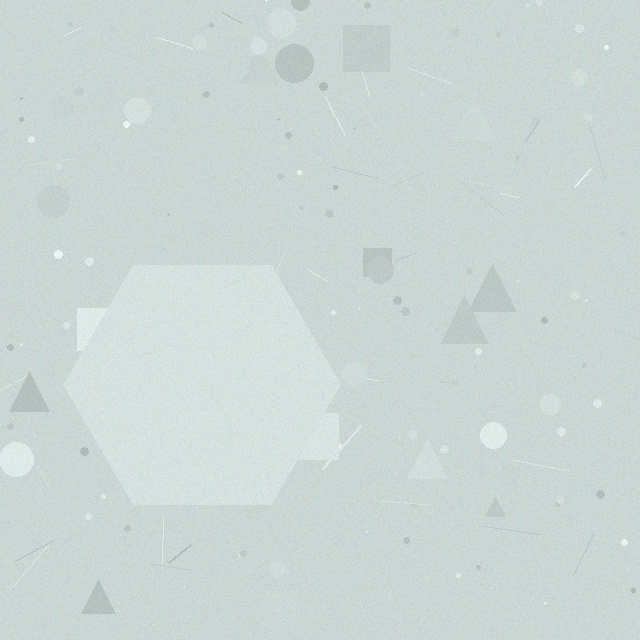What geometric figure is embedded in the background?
A hexagon is embedded in the background.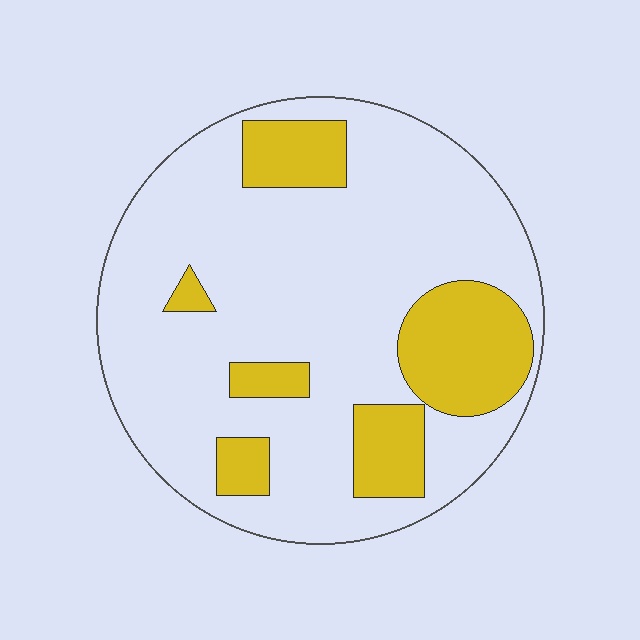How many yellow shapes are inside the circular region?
6.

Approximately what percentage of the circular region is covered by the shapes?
Approximately 25%.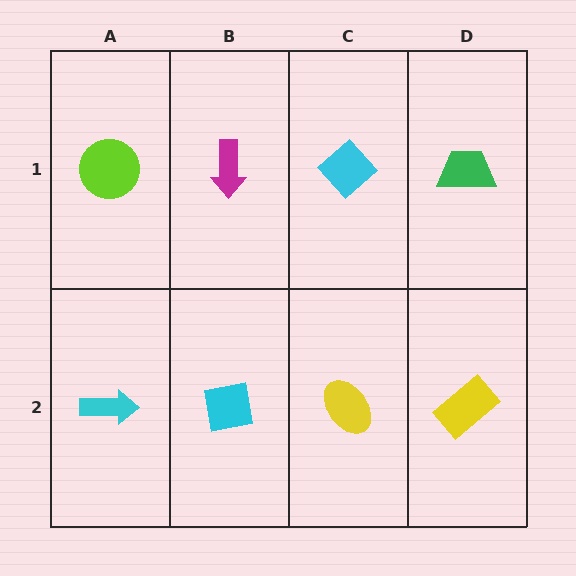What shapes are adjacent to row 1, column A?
A cyan arrow (row 2, column A), a magenta arrow (row 1, column B).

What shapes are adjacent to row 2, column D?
A green trapezoid (row 1, column D), a yellow ellipse (row 2, column C).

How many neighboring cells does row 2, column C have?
3.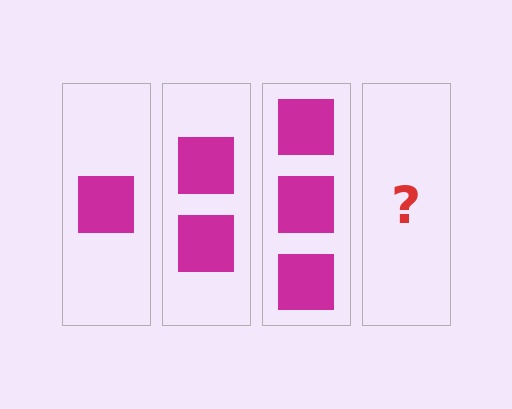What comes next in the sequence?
The next element should be 4 squares.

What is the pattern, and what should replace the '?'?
The pattern is that each step adds one more square. The '?' should be 4 squares.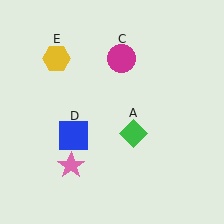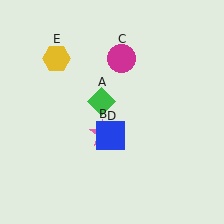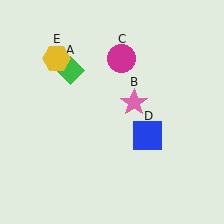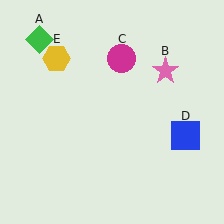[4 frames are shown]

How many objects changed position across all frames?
3 objects changed position: green diamond (object A), pink star (object B), blue square (object D).